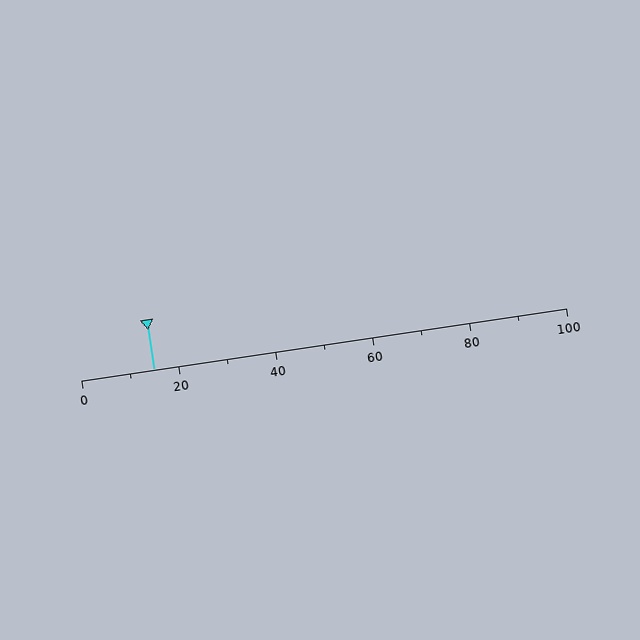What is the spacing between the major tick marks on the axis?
The major ticks are spaced 20 apart.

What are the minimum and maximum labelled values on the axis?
The axis runs from 0 to 100.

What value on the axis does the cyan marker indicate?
The marker indicates approximately 15.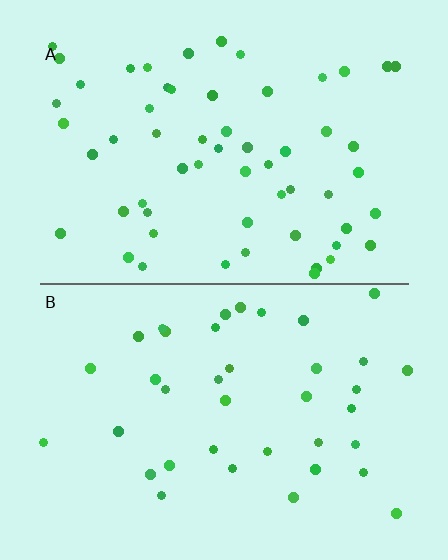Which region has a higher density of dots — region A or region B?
A (the top).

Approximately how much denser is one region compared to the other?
Approximately 1.5× — region A over region B.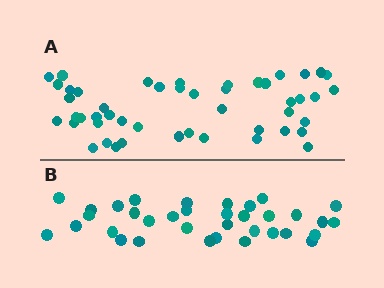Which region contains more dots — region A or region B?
Region A (the top region) has more dots.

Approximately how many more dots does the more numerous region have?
Region A has approximately 15 more dots than region B.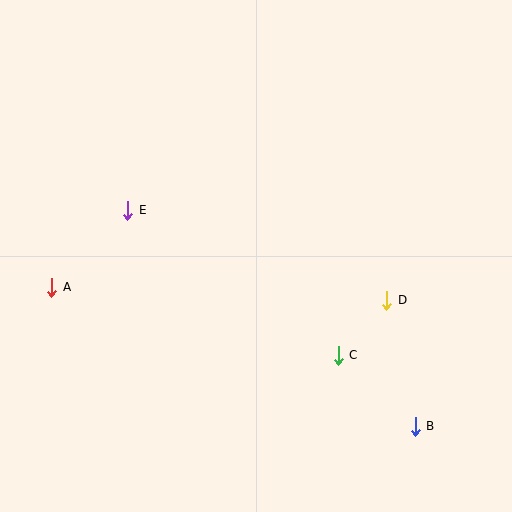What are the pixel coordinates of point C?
Point C is at (338, 355).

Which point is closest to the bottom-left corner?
Point A is closest to the bottom-left corner.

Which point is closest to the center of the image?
Point C at (338, 355) is closest to the center.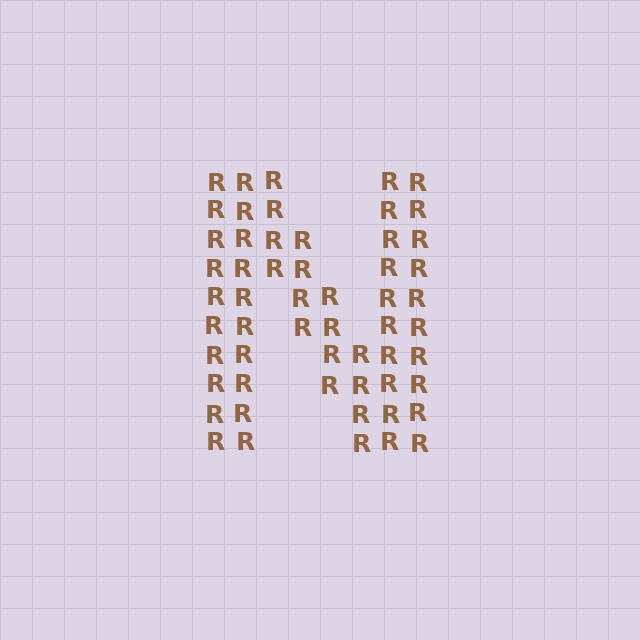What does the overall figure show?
The overall figure shows the letter N.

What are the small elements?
The small elements are letter R's.